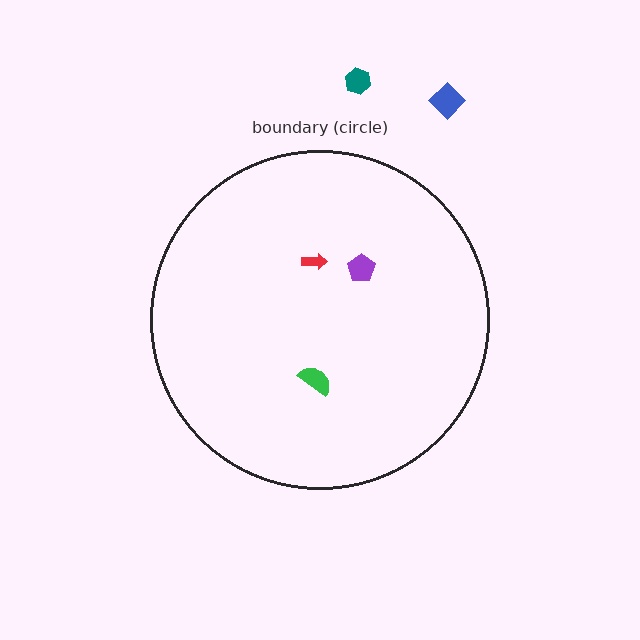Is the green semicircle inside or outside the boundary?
Inside.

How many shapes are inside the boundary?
3 inside, 2 outside.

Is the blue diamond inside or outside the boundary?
Outside.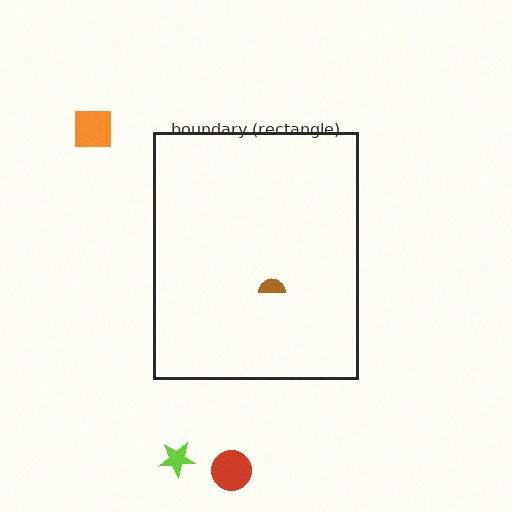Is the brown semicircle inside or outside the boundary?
Inside.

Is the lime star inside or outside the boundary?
Outside.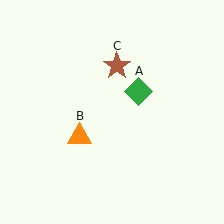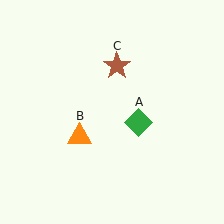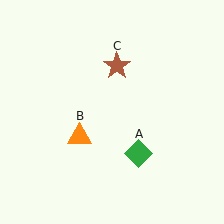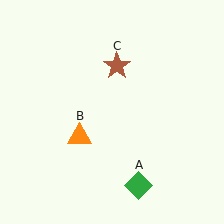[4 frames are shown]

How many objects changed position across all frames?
1 object changed position: green diamond (object A).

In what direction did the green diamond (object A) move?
The green diamond (object A) moved down.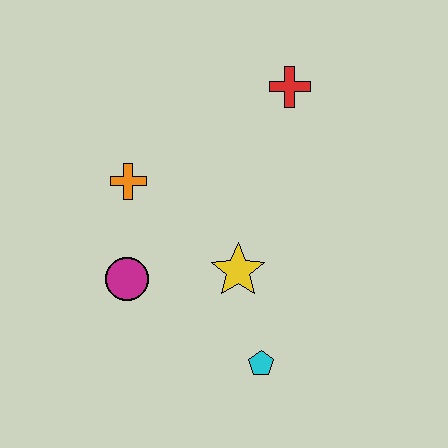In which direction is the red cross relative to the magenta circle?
The red cross is above the magenta circle.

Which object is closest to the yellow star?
The cyan pentagon is closest to the yellow star.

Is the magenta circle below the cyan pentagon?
No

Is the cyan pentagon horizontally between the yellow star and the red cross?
Yes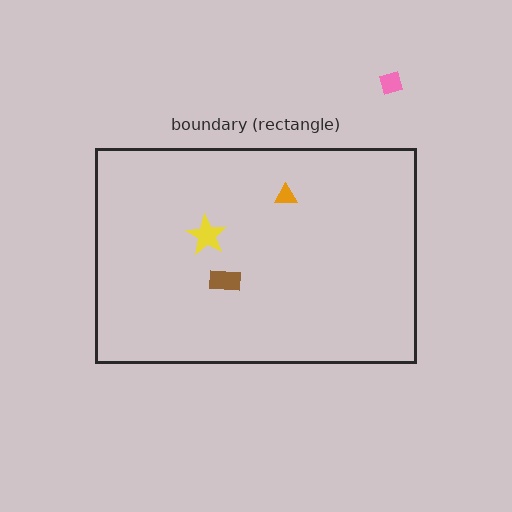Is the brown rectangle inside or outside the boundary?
Inside.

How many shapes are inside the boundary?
3 inside, 1 outside.